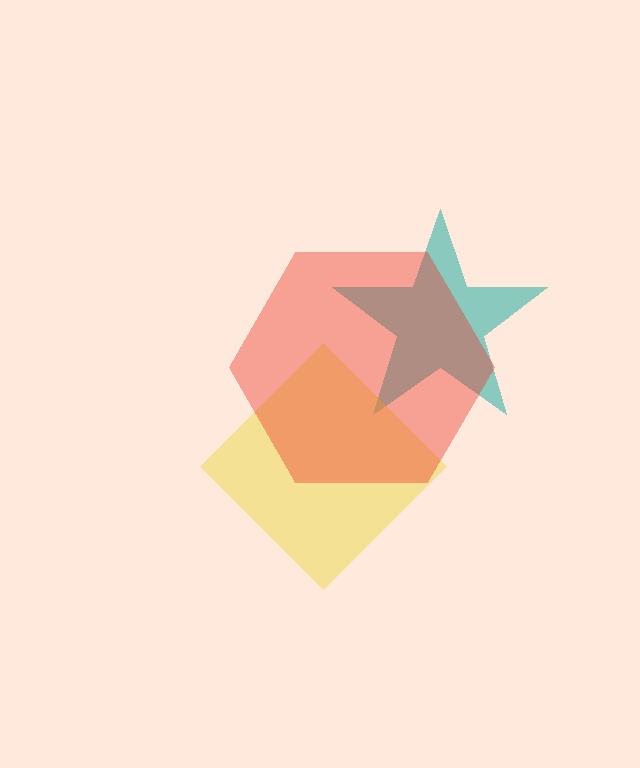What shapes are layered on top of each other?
The layered shapes are: a teal star, a yellow diamond, a red hexagon.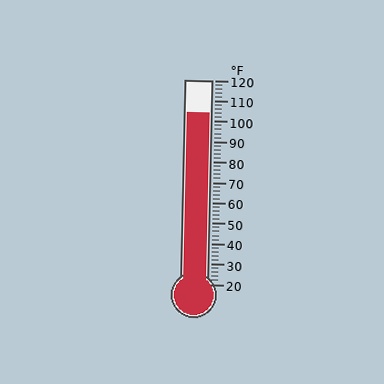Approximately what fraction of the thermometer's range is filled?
The thermometer is filled to approximately 85% of its range.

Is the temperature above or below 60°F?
The temperature is above 60°F.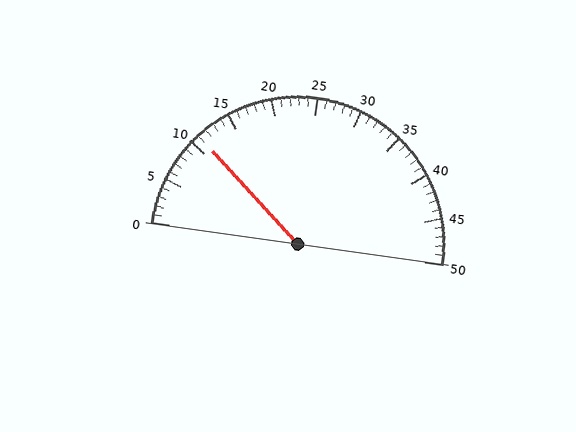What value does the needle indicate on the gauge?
The needle indicates approximately 11.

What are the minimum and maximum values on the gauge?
The gauge ranges from 0 to 50.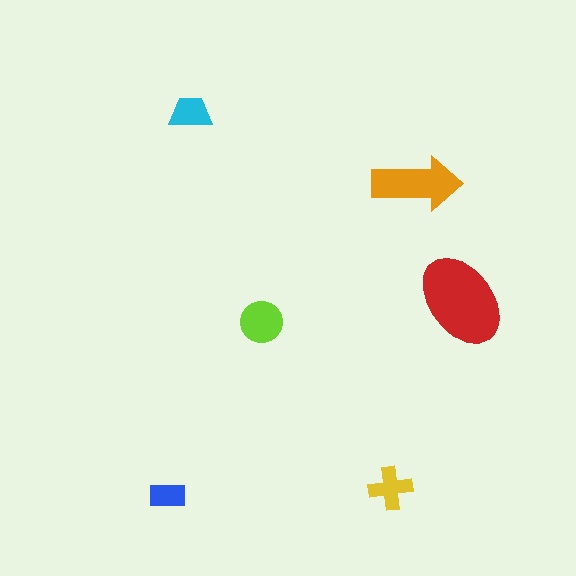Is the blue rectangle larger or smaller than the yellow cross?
Smaller.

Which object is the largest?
The red ellipse.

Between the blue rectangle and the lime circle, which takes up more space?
The lime circle.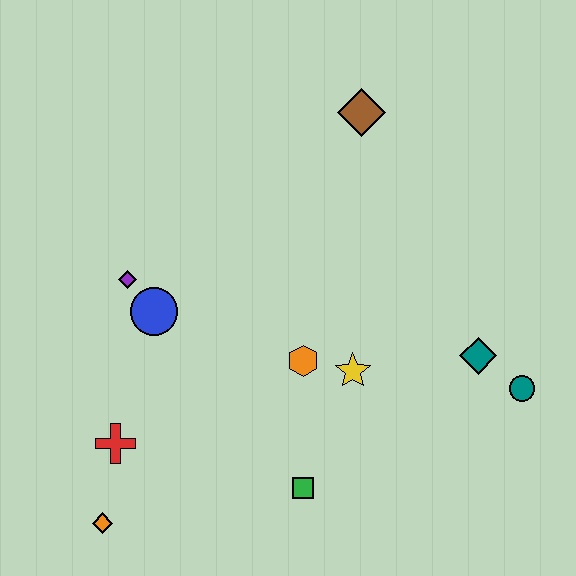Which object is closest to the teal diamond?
The teal circle is closest to the teal diamond.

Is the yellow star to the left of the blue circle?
No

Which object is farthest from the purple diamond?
The teal circle is farthest from the purple diamond.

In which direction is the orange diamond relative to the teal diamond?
The orange diamond is to the left of the teal diamond.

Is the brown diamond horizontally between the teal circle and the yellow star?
Yes